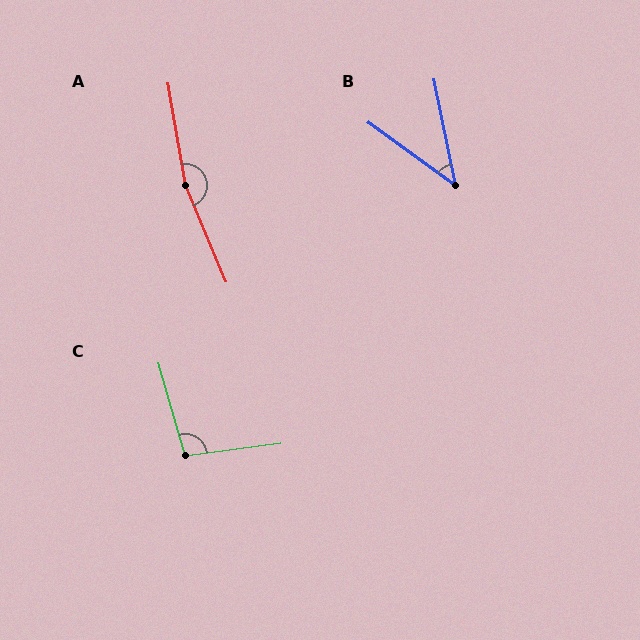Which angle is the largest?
A, at approximately 167 degrees.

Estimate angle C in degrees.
Approximately 98 degrees.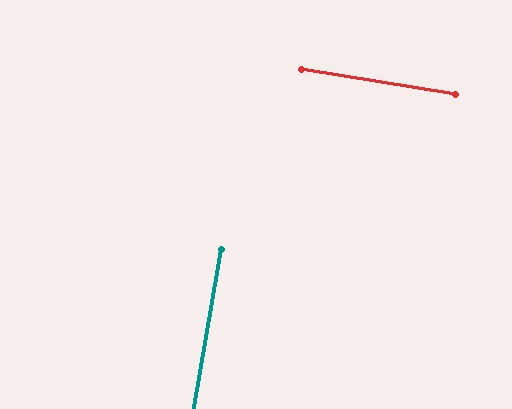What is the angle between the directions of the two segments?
Approximately 89 degrees.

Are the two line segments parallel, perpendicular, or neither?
Perpendicular — they meet at approximately 89°.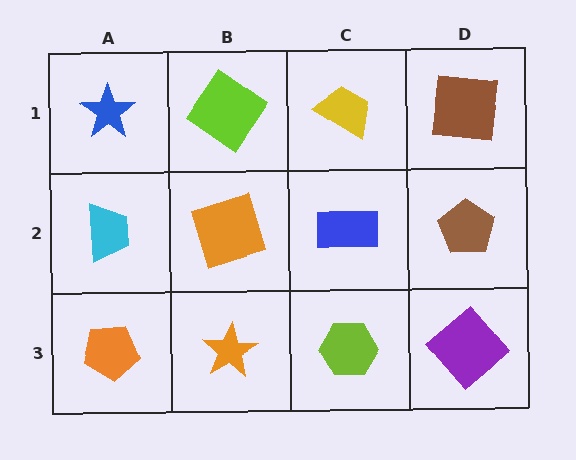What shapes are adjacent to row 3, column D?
A brown pentagon (row 2, column D), a lime hexagon (row 3, column C).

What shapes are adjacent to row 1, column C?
A blue rectangle (row 2, column C), a lime diamond (row 1, column B), a brown square (row 1, column D).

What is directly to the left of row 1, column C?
A lime diamond.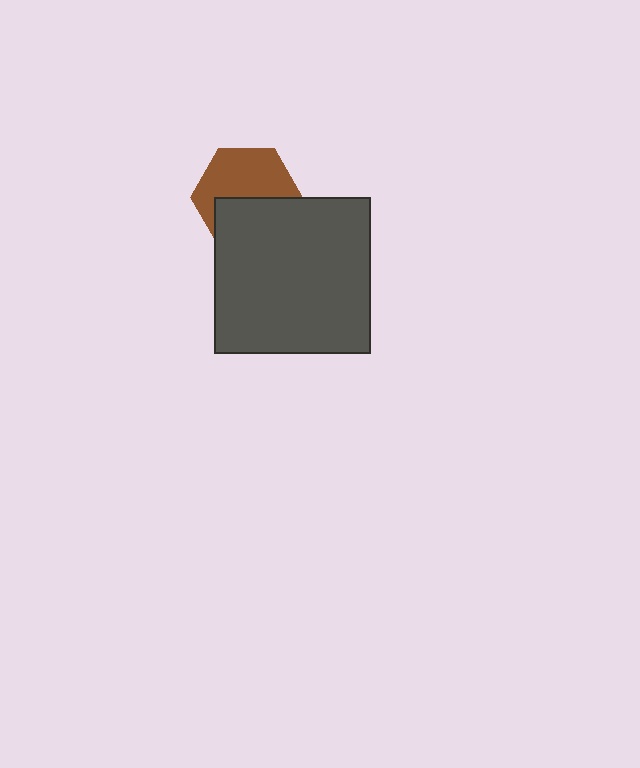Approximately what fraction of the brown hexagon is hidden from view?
Roughly 44% of the brown hexagon is hidden behind the dark gray square.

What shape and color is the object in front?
The object in front is a dark gray square.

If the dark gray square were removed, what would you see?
You would see the complete brown hexagon.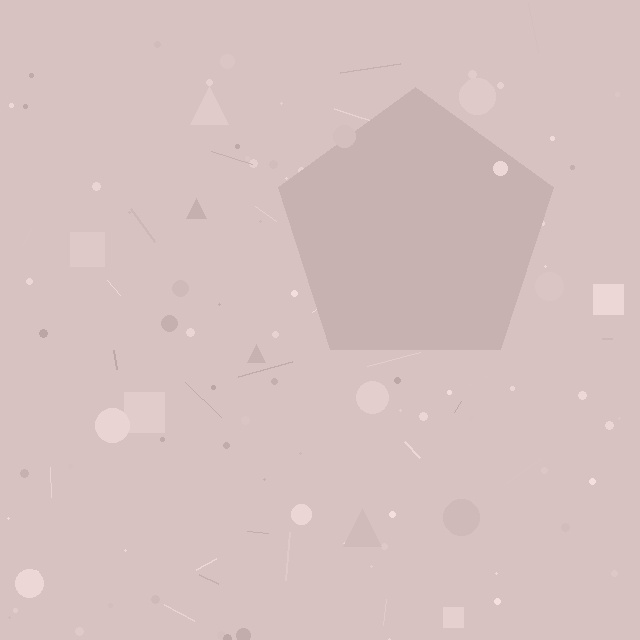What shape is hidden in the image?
A pentagon is hidden in the image.